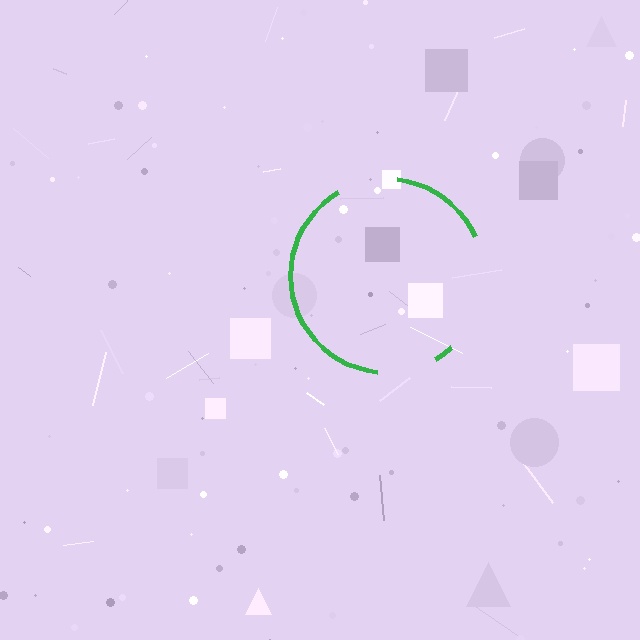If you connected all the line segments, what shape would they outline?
They would outline a circle.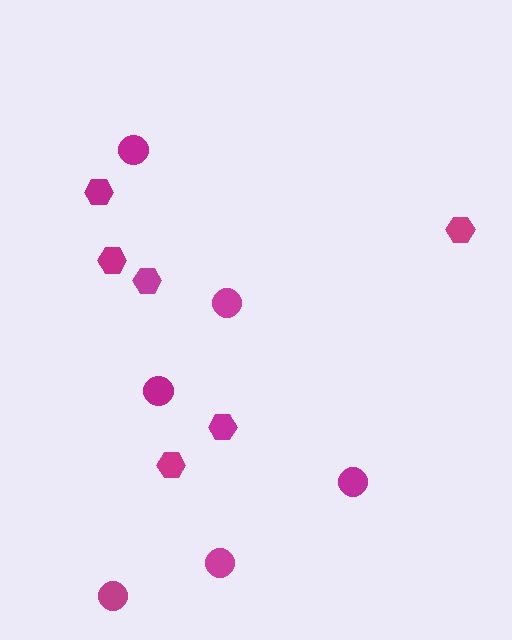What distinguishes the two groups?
There are 2 groups: one group of hexagons (6) and one group of circles (6).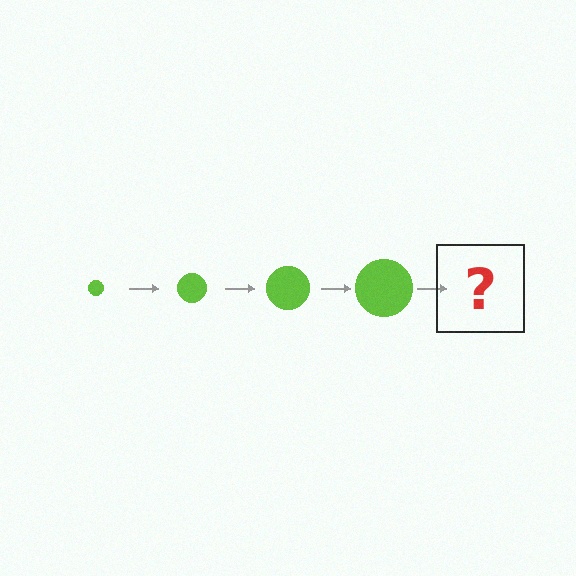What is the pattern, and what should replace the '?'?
The pattern is that the circle gets progressively larger each step. The '?' should be a lime circle, larger than the previous one.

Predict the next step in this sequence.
The next step is a lime circle, larger than the previous one.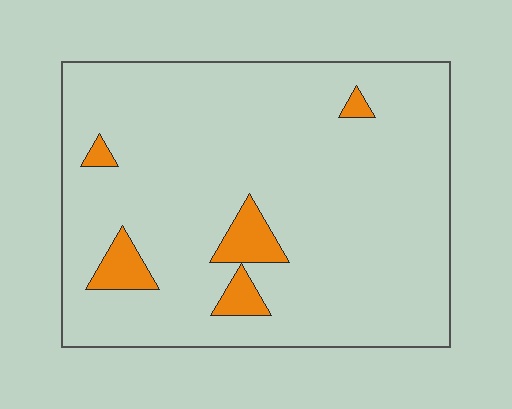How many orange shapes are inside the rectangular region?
5.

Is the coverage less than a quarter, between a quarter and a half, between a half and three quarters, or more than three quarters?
Less than a quarter.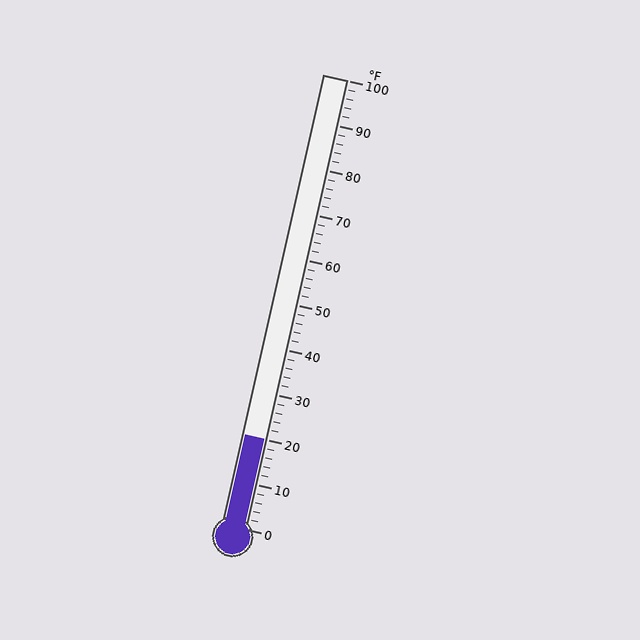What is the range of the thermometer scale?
The thermometer scale ranges from 0°F to 100°F.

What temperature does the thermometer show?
The thermometer shows approximately 20°F.